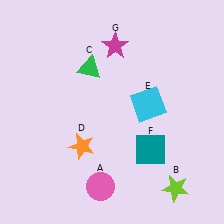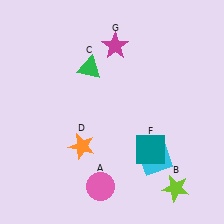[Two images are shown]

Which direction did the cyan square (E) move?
The cyan square (E) moved down.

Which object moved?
The cyan square (E) moved down.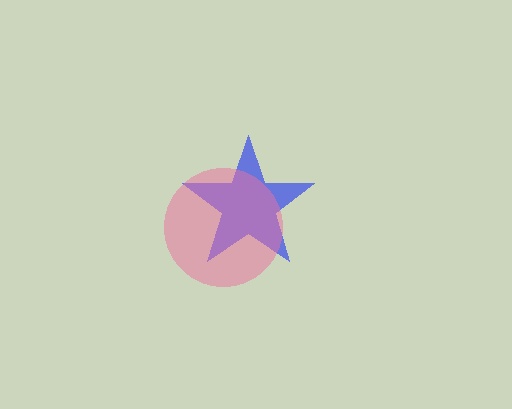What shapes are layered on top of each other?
The layered shapes are: a blue star, a pink circle.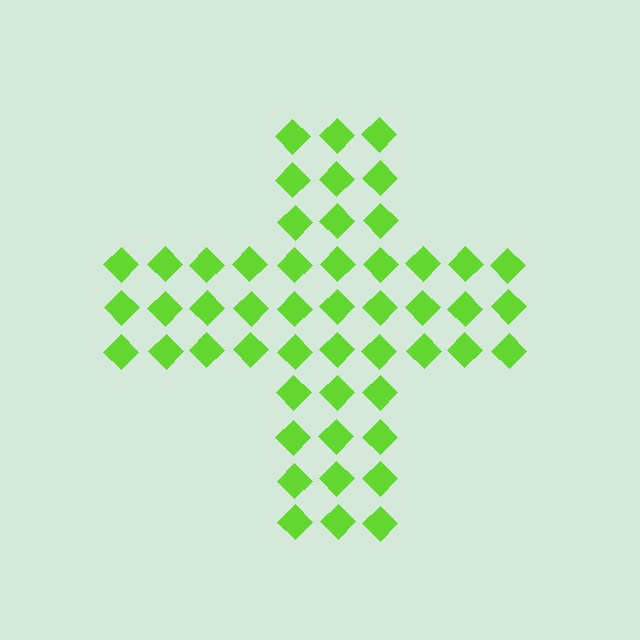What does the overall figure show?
The overall figure shows a cross.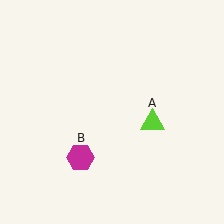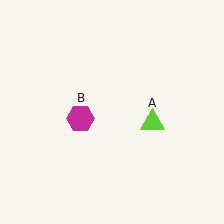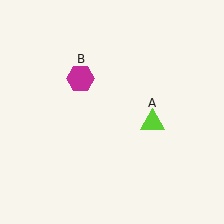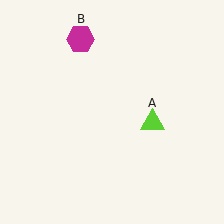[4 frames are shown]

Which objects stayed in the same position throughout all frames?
Lime triangle (object A) remained stationary.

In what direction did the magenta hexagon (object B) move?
The magenta hexagon (object B) moved up.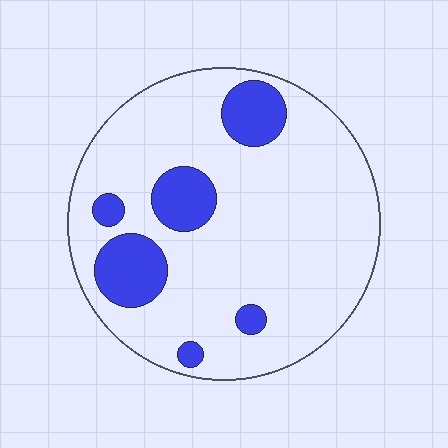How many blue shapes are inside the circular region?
6.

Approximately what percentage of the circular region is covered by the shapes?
Approximately 15%.